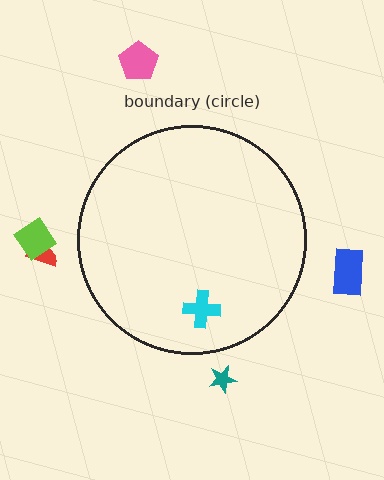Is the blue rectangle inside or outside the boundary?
Outside.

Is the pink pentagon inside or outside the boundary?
Outside.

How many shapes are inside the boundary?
1 inside, 5 outside.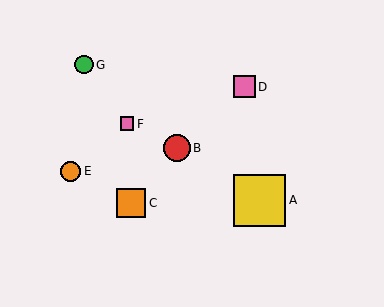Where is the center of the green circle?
The center of the green circle is at (84, 65).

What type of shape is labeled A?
Shape A is a yellow square.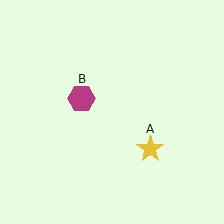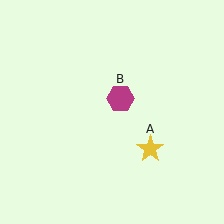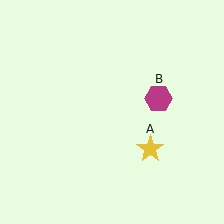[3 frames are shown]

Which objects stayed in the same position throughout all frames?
Yellow star (object A) remained stationary.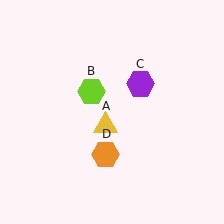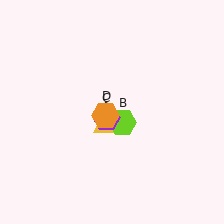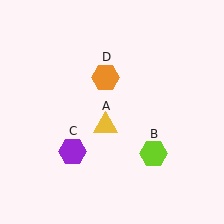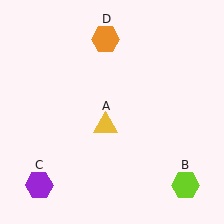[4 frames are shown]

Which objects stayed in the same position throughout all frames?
Yellow triangle (object A) remained stationary.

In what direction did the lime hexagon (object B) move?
The lime hexagon (object B) moved down and to the right.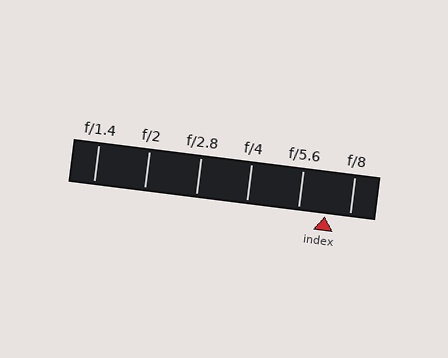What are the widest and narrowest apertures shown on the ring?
The widest aperture shown is f/1.4 and the narrowest is f/8.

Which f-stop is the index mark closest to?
The index mark is closest to f/8.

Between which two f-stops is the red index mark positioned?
The index mark is between f/5.6 and f/8.